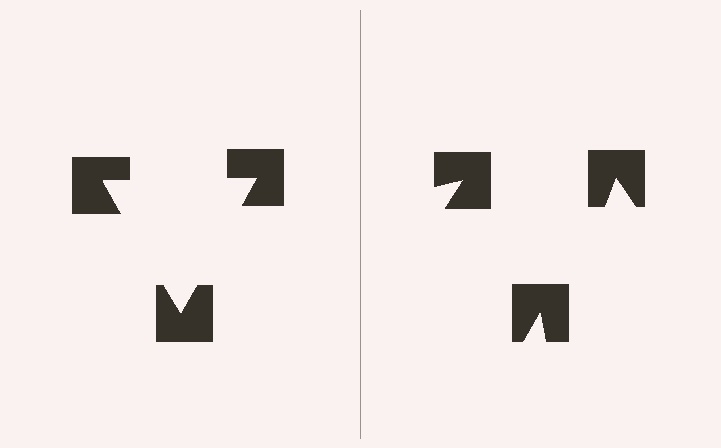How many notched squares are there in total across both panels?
6 — 3 on each side.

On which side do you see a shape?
An illusory triangle appears on the left side. On the right side the wedge cuts are rotated, so no coherent shape forms.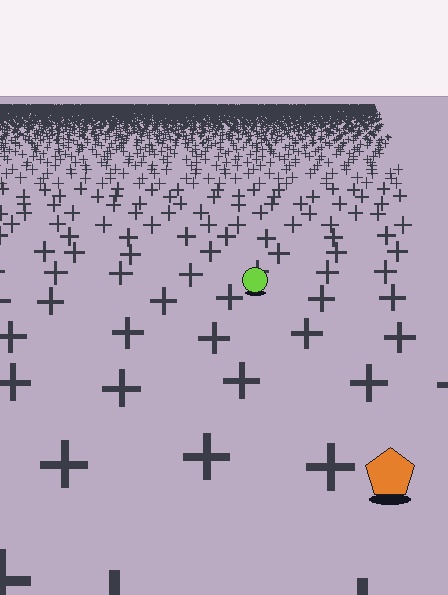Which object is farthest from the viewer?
The lime circle is farthest from the viewer. It appears smaller and the ground texture around it is denser.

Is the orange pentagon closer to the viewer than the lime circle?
Yes. The orange pentagon is closer — you can tell from the texture gradient: the ground texture is coarser near it.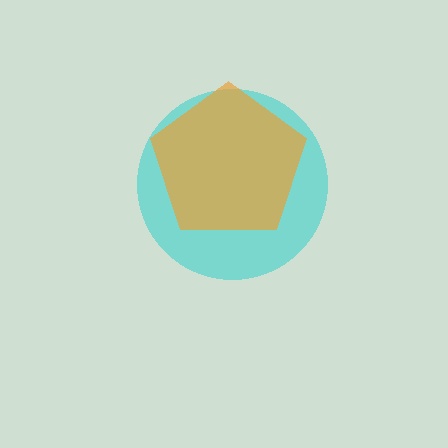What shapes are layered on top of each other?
The layered shapes are: a cyan circle, an orange pentagon.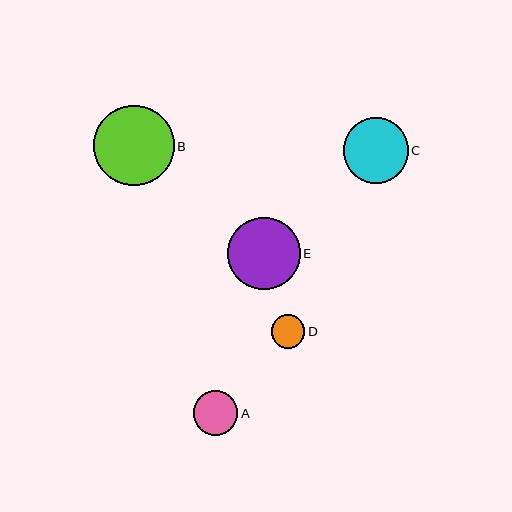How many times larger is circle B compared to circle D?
Circle B is approximately 2.4 times the size of circle D.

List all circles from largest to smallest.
From largest to smallest: B, E, C, A, D.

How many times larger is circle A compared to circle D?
Circle A is approximately 1.3 times the size of circle D.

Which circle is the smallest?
Circle D is the smallest with a size of approximately 34 pixels.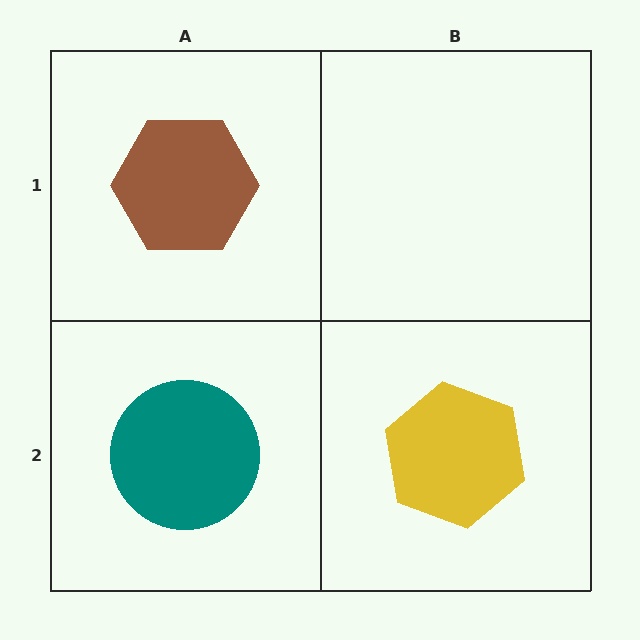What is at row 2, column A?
A teal circle.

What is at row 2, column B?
A yellow hexagon.